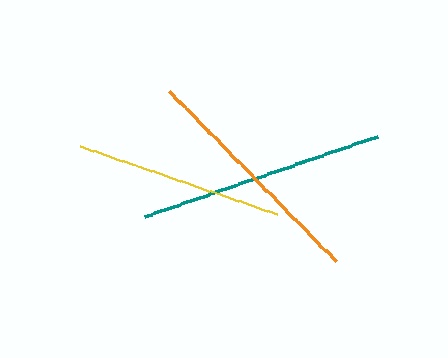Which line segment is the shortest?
The yellow line is the shortest at approximately 209 pixels.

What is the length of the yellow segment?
The yellow segment is approximately 209 pixels long.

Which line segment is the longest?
The teal line is the longest at approximately 245 pixels.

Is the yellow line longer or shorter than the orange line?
The orange line is longer than the yellow line.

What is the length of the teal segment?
The teal segment is approximately 245 pixels long.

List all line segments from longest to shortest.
From longest to shortest: teal, orange, yellow.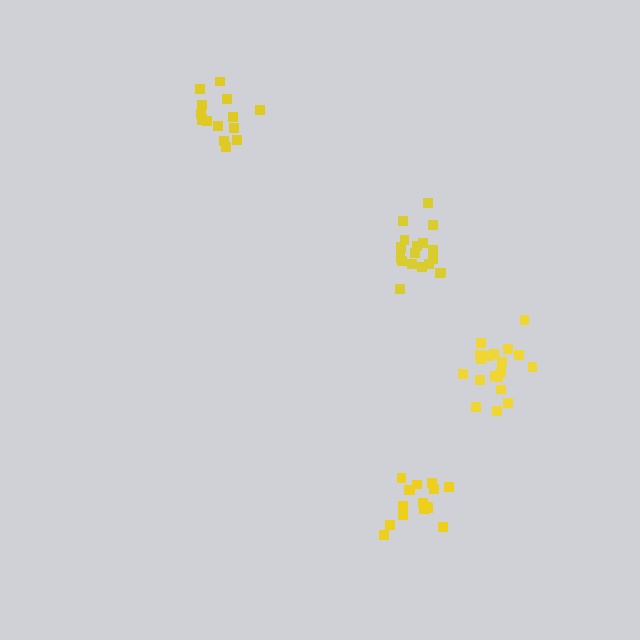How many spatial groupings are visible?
There are 4 spatial groupings.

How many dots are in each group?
Group 1: 15 dots, Group 2: 19 dots, Group 3: 19 dots, Group 4: 16 dots (69 total).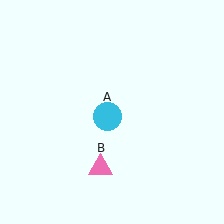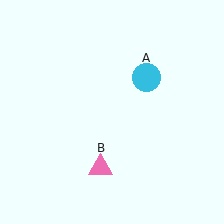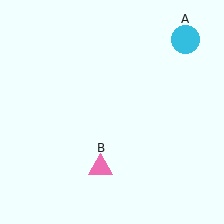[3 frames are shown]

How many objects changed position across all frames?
1 object changed position: cyan circle (object A).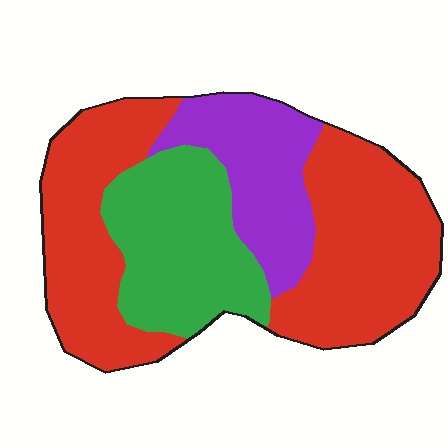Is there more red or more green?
Red.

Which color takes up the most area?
Red, at roughly 55%.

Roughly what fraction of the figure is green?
Green covers 26% of the figure.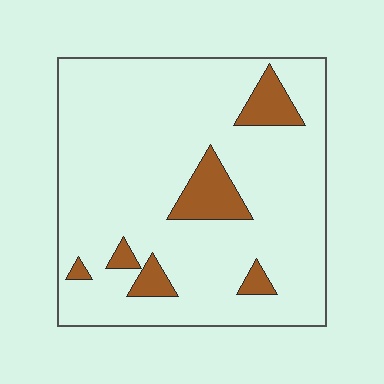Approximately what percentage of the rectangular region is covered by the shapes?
Approximately 10%.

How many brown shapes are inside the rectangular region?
6.